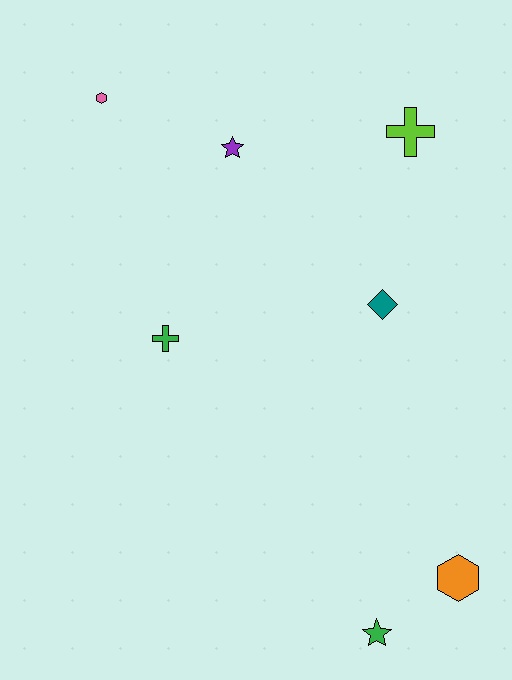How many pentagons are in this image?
There are no pentagons.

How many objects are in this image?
There are 7 objects.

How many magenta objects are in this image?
There are no magenta objects.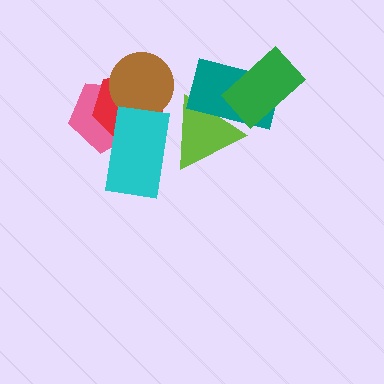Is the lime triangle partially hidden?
Yes, it is partially covered by another shape.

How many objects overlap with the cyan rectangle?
4 objects overlap with the cyan rectangle.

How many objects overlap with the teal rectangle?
2 objects overlap with the teal rectangle.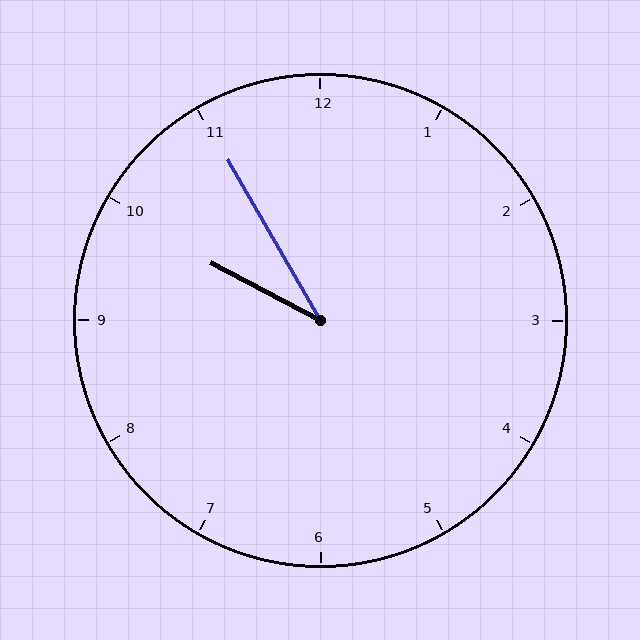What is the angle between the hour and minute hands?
Approximately 32 degrees.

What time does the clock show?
9:55.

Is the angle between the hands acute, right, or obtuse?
It is acute.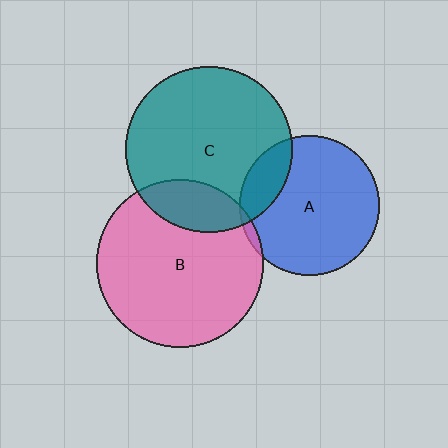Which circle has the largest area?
Circle B (pink).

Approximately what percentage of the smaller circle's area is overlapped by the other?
Approximately 5%.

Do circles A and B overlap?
Yes.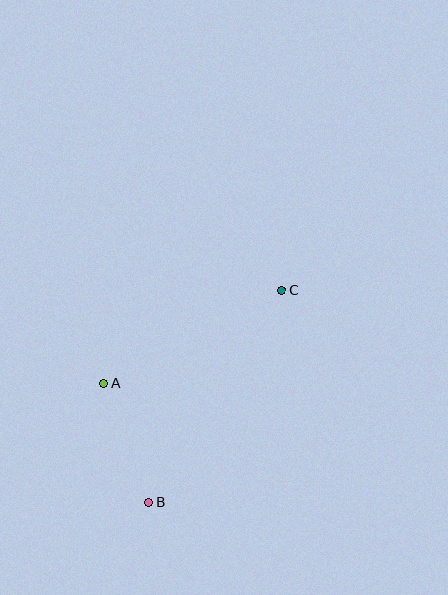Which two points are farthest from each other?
Points B and C are farthest from each other.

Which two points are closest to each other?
Points A and B are closest to each other.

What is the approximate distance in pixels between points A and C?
The distance between A and C is approximately 201 pixels.